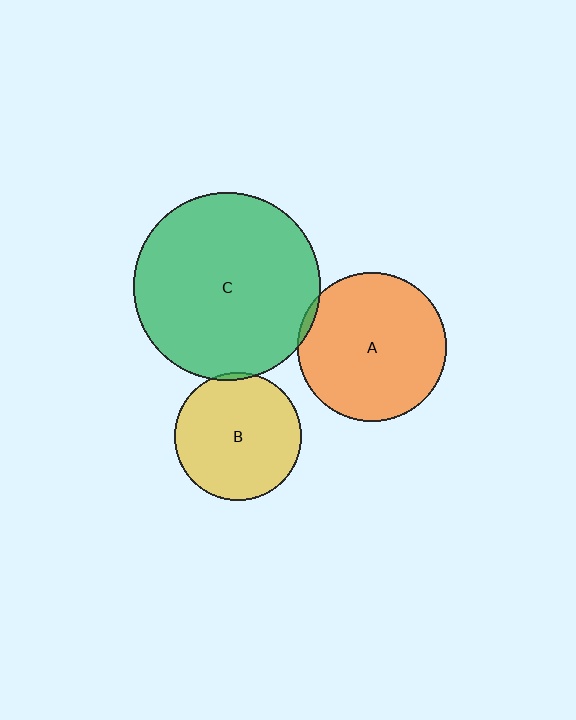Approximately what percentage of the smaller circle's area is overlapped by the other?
Approximately 5%.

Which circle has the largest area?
Circle C (green).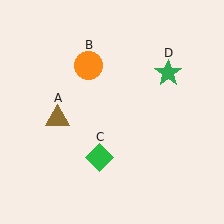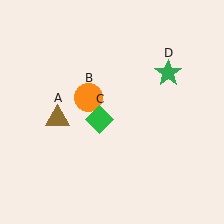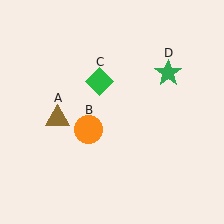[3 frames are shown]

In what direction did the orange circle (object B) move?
The orange circle (object B) moved down.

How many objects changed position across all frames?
2 objects changed position: orange circle (object B), green diamond (object C).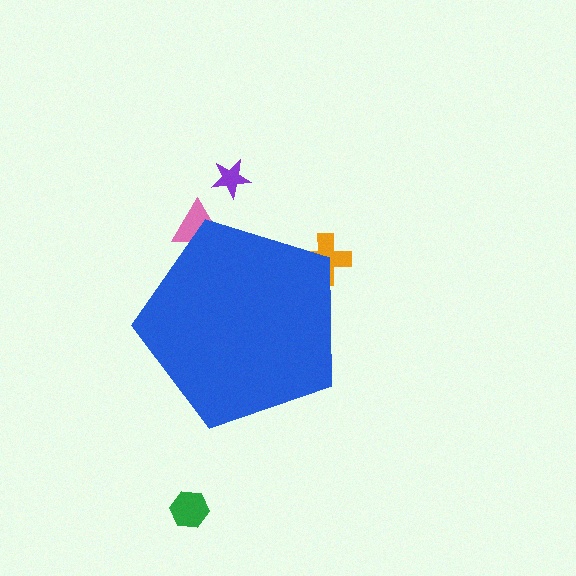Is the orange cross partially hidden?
Yes, the orange cross is partially hidden behind the blue pentagon.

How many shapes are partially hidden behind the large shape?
2 shapes are partially hidden.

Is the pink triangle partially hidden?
Yes, the pink triangle is partially hidden behind the blue pentagon.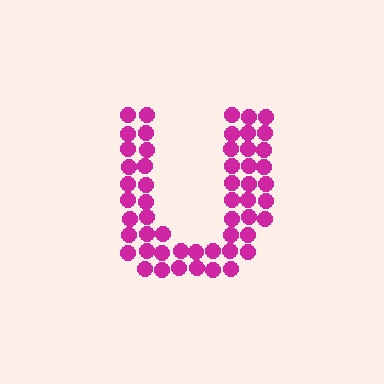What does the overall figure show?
The overall figure shows the letter U.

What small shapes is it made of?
It is made of small circles.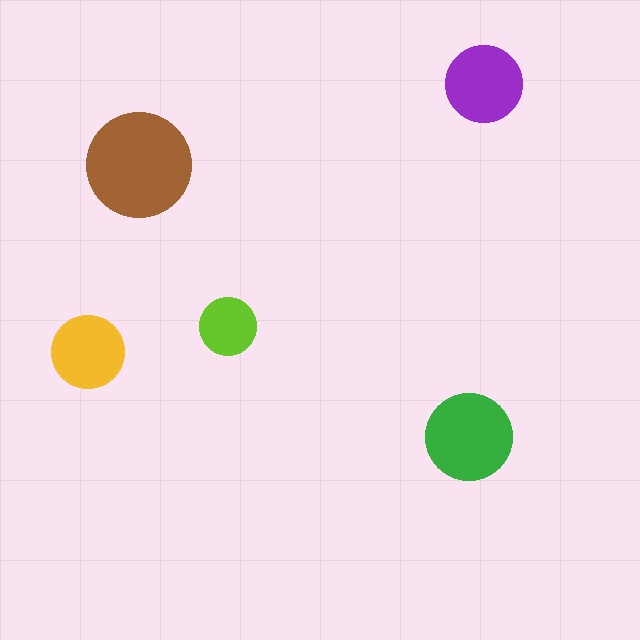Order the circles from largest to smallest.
the brown one, the green one, the purple one, the yellow one, the lime one.